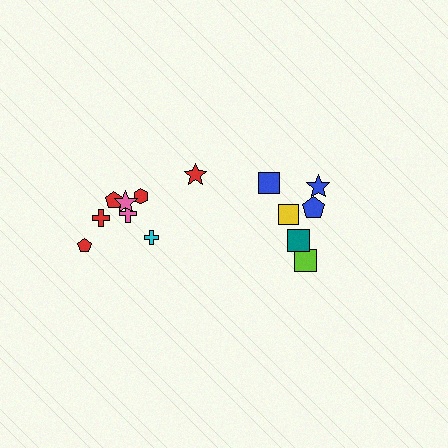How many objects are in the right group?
There are 6 objects.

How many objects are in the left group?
There are 8 objects.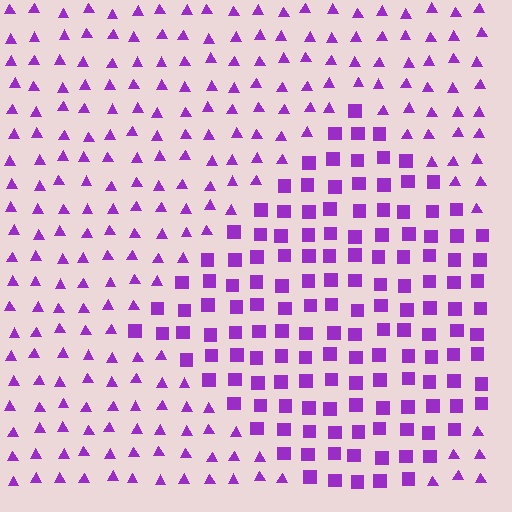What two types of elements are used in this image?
The image uses squares inside the diamond region and triangles outside it.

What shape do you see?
I see a diamond.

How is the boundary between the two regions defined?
The boundary is defined by a change in element shape: squares inside vs. triangles outside. All elements share the same color and spacing.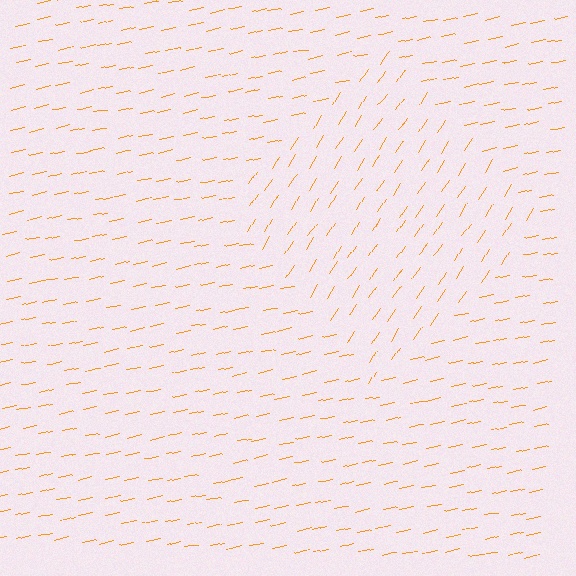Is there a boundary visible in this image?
Yes, there is a texture boundary formed by a change in line orientation.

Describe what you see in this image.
The image is filled with small orange line segments. A diamond region in the image has lines oriented differently from the surrounding lines, creating a visible texture boundary.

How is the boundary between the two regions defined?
The boundary is defined purely by a change in line orientation (approximately 45 degrees difference). All lines are the same color and thickness.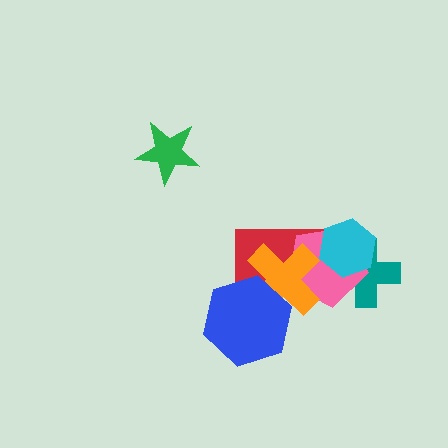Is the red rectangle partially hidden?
Yes, it is partially covered by another shape.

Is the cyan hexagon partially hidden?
No, no other shape covers it.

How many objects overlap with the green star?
0 objects overlap with the green star.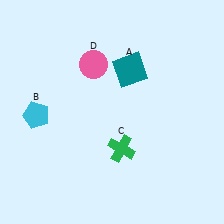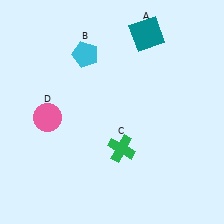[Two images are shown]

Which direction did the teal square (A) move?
The teal square (A) moved up.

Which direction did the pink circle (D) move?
The pink circle (D) moved down.